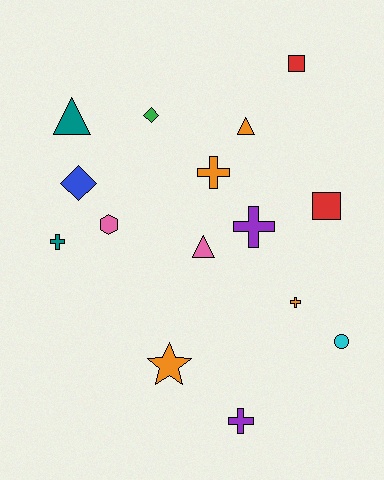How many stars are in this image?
There is 1 star.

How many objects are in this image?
There are 15 objects.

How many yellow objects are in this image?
There are no yellow objects.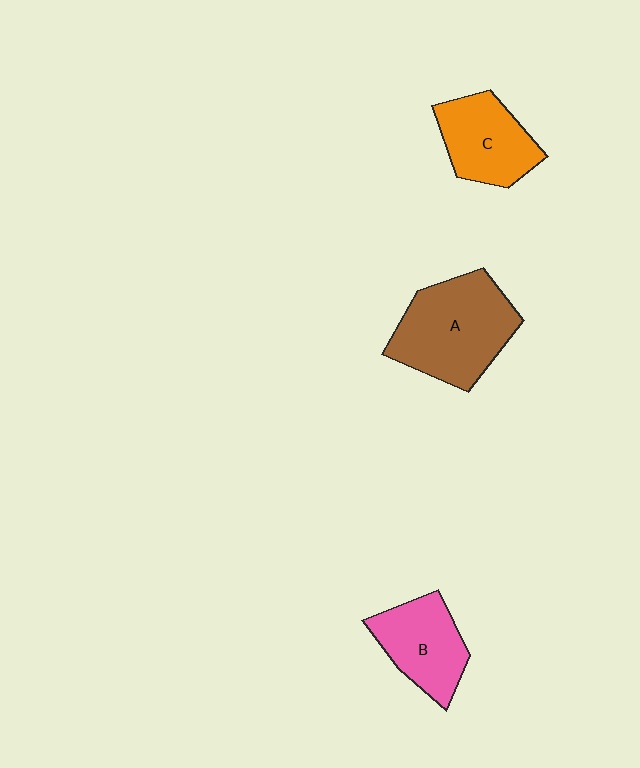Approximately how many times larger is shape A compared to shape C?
Approximately 1.5 times.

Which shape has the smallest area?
Shape B (pink).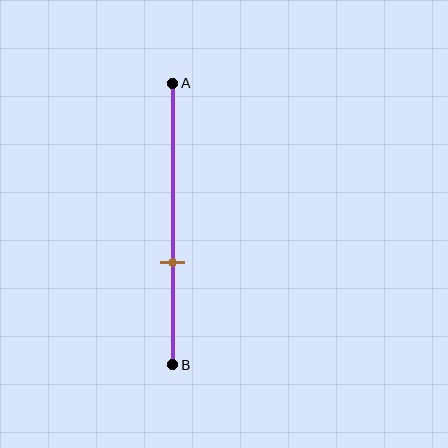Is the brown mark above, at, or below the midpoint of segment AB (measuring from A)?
The brown mark is below the midpoint of segment AB.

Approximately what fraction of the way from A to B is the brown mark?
The brown mark is approximately 65% of the way from A to B.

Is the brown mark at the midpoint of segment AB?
No, the mark is at about 65% from A, not at the 50% midpoint.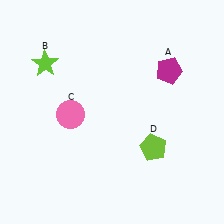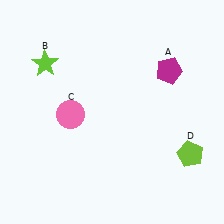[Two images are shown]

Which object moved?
The lime pentagon (D) moved right.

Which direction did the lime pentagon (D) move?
The lime pentagon (D) moved right.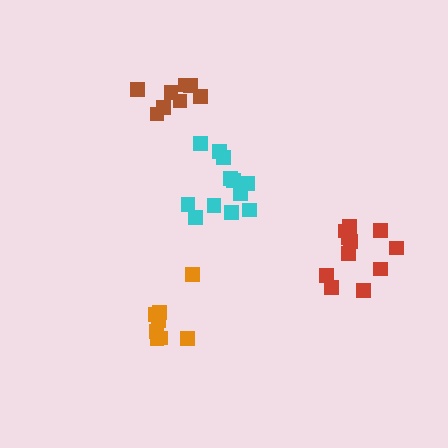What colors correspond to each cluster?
The clusters are colored: cyan, red, brown, orange.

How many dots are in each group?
Group 1: 12 dots, Group 2: 11 dots, Group 3: 8 dots, Group 4: 8 dots (39 total).